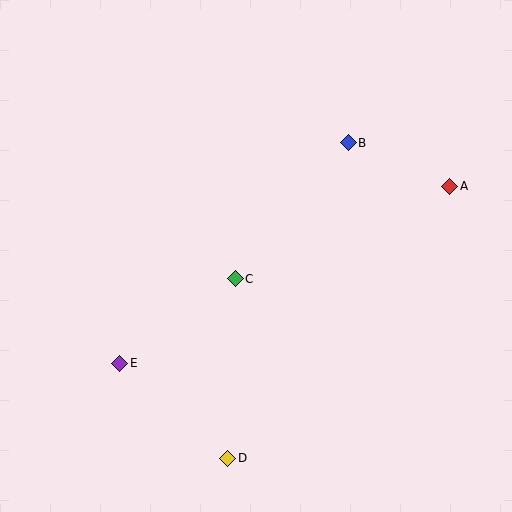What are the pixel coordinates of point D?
Point D is at (228, 458).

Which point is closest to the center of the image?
Point C at (235, 279) is closest to the center.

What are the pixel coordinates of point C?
Point C is at (235, 279).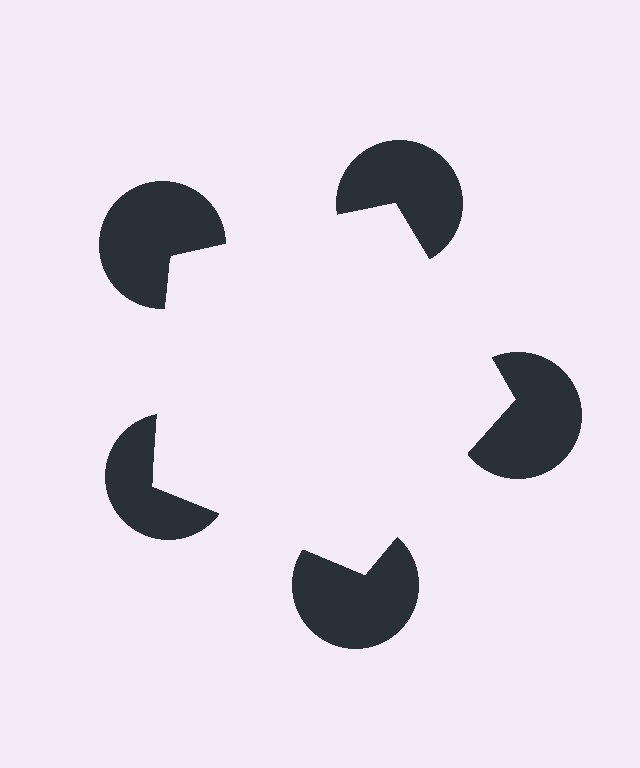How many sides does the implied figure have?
5 sides.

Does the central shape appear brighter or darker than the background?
It typically appears slightly brighter than the background, even though no actual brightness change is drawn.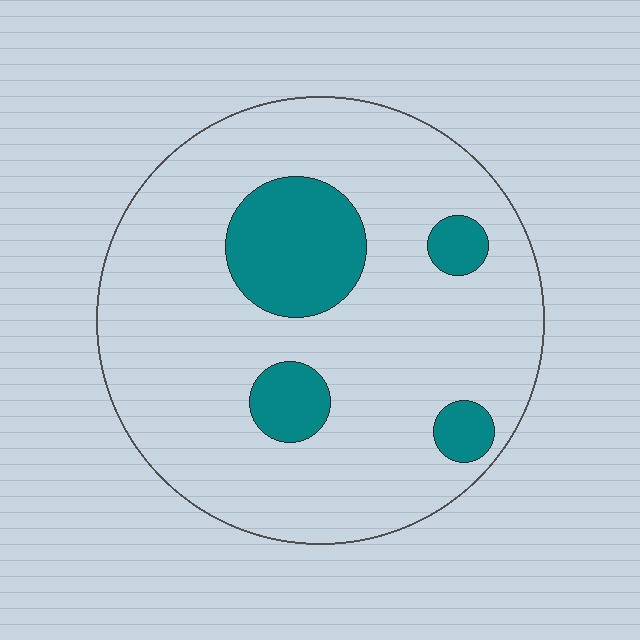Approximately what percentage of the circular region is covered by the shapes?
Approximately 15%.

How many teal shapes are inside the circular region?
4.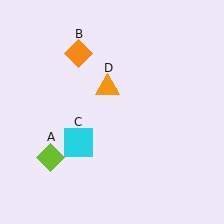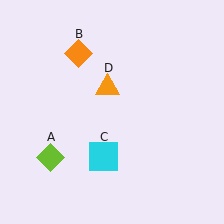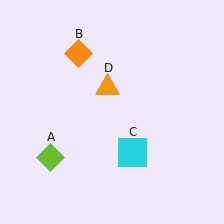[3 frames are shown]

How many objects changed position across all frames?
1 object changed position: cyan square (object C).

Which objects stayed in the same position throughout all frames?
Lime diamond (object A) and orange diamond (object B) and orange triangle (object D) remained stationary.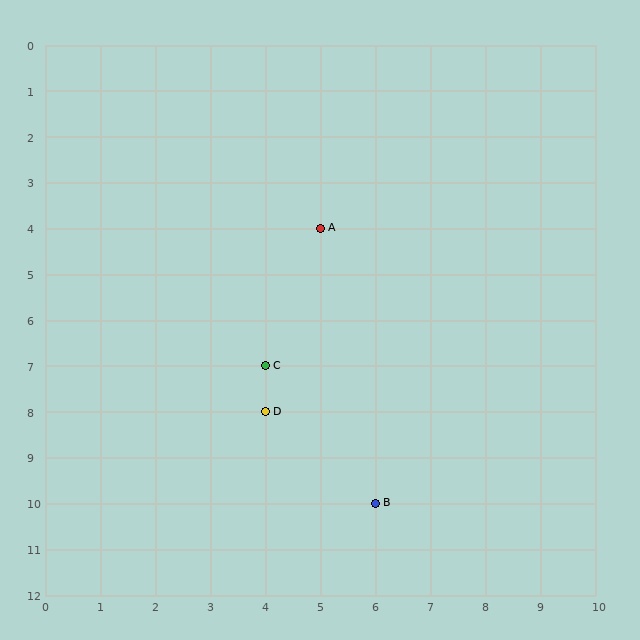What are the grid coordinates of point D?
Point D is at grid coordinates (4, 8).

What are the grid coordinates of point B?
Point B is at grid coordinates (6, 10).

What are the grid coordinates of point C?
Point C is at grid coordinates (4, 7).